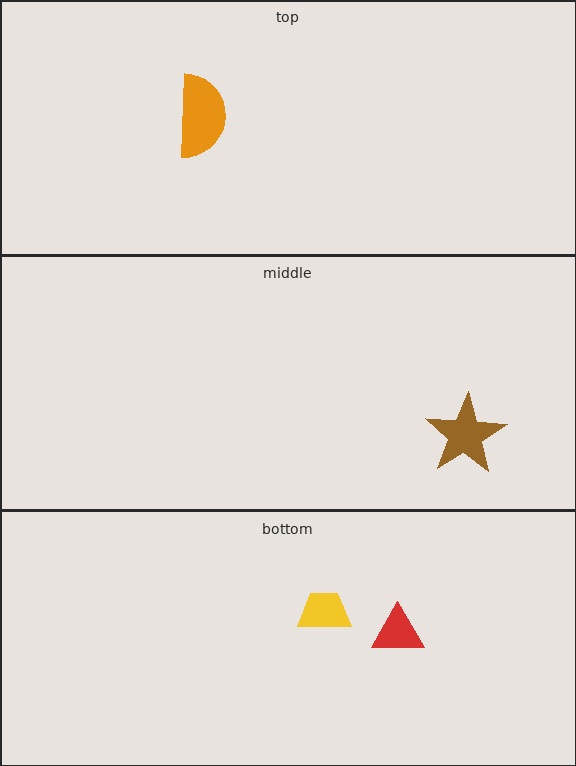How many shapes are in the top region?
1.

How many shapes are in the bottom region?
2.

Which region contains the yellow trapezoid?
The bottom region.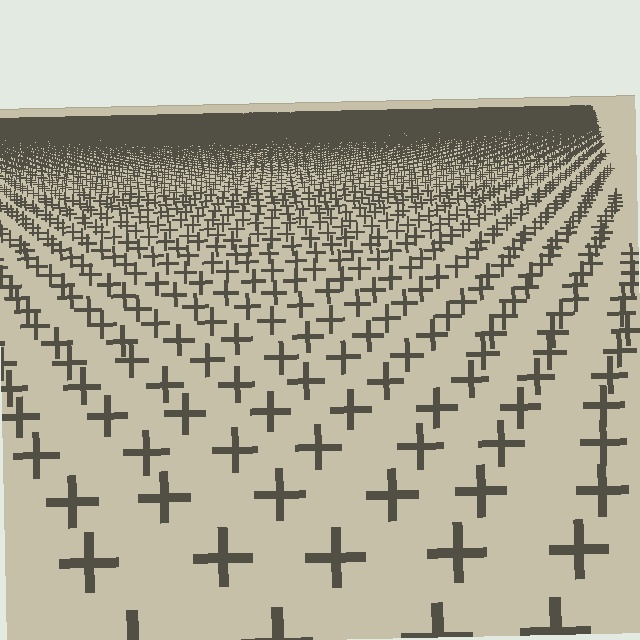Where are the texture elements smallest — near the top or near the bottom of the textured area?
Near the top.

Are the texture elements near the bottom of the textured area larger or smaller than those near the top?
Larger. Near the bottom, elements are closer to the viewer and appear at a bigger on-screen size.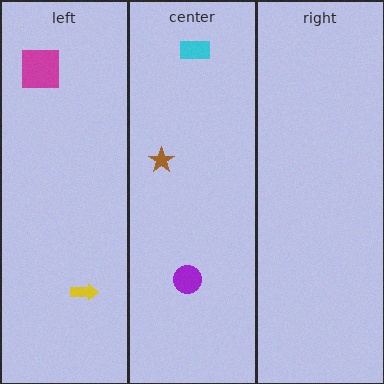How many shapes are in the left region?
2.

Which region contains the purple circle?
The center region.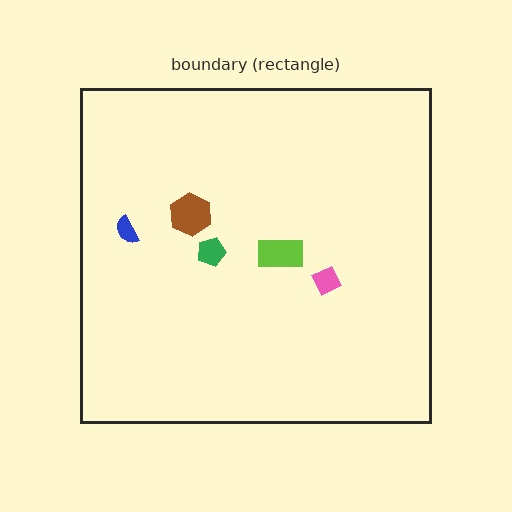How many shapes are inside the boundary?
5 inside, 0 outside.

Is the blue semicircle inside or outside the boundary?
Inside.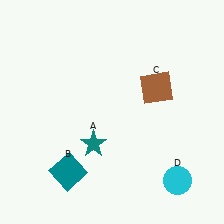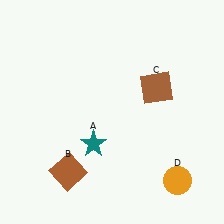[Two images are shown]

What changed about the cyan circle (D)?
In Image 1, D is cyan. In Image 2, it changed to orange.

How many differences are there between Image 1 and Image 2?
There are 2 differences between the two images.